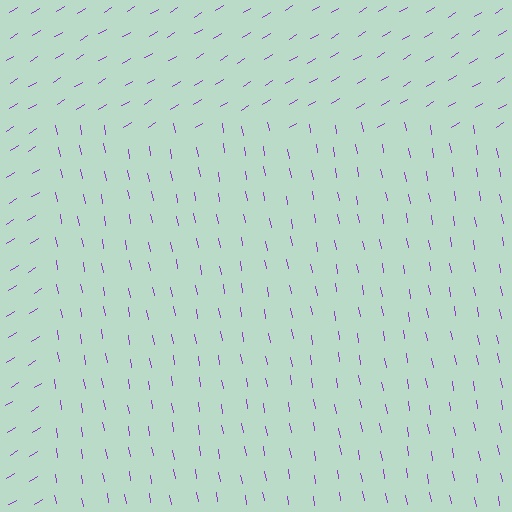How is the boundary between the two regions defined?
The boundary is defined purely by a change in line orientation (approximately 68 degrees difference). All lines are the same color and thickness.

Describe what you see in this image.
The image is filled with small purple line segments. A rectangle region in the image has lines oriented differently from the surrounding lines, creating a visible texture boundary.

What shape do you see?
I see a rectangle.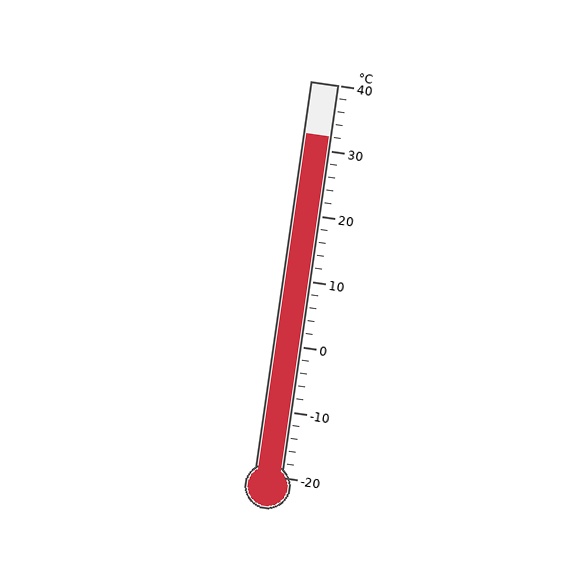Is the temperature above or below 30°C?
The temperature is above 30°C.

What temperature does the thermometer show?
The thermometer shows approximately 32°C.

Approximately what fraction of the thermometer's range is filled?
The thermometer is filled to approximately 85% of its range.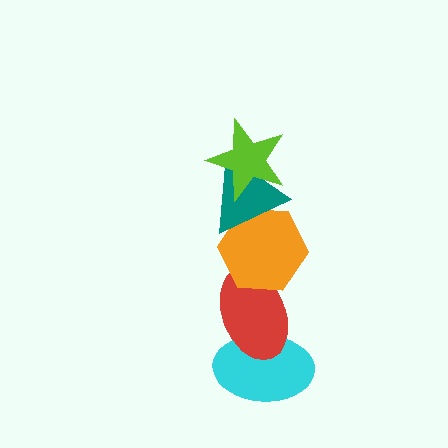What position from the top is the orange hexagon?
The orange hexagon is 3rd from the top.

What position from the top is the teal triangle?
The teal triangle is 2nd from the top.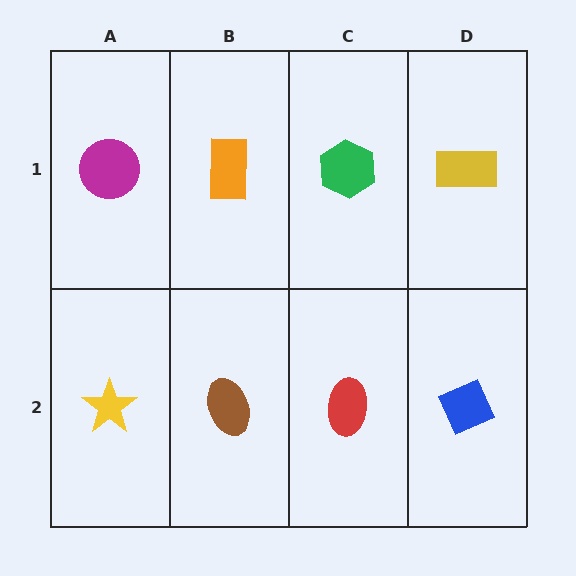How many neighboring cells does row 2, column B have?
3.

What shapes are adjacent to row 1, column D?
A blue diamond (row 2, column D), a green hexagon (row 1, column C).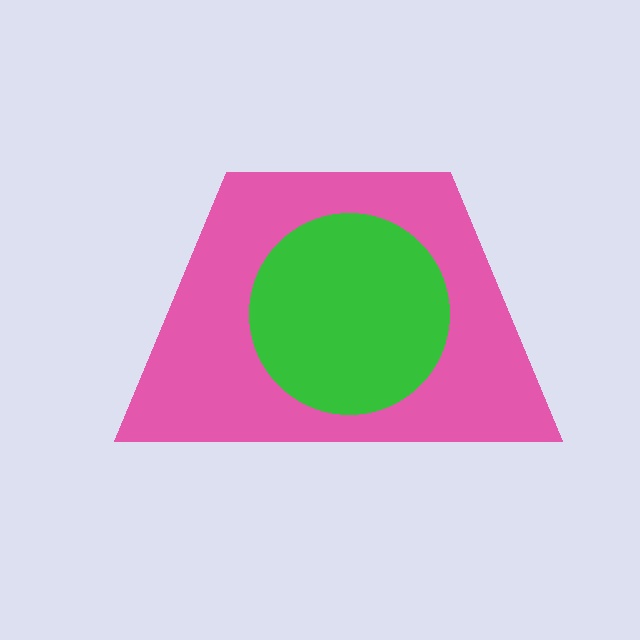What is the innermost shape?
The green circle.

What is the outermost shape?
The pink trapezoid.